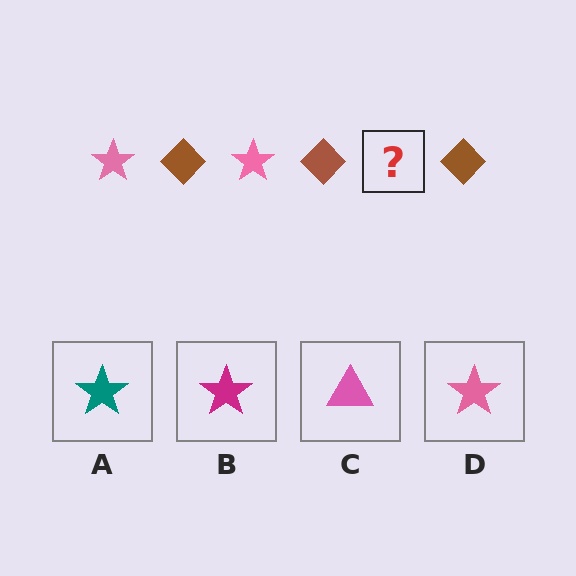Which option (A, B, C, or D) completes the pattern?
D.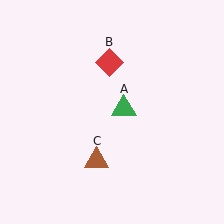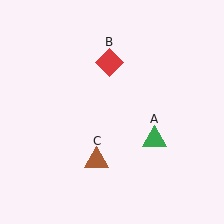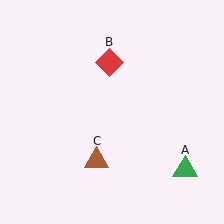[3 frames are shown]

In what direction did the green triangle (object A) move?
The green triangle (object A) moved down and to the right.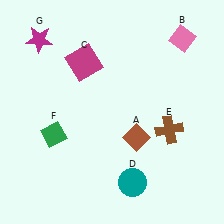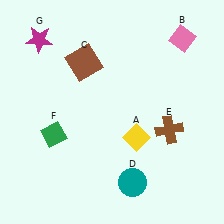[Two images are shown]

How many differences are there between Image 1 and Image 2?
There are 2 differences between the two images.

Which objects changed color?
A changed from brown to yellow. C changed from magenta to brown.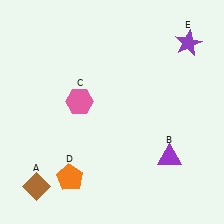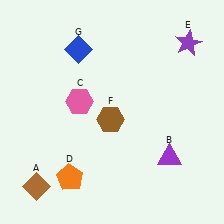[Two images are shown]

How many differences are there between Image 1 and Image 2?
There are 2 differences between the two images.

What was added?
A brown hexagon (F), a blue diamond (G) were added in Image 2.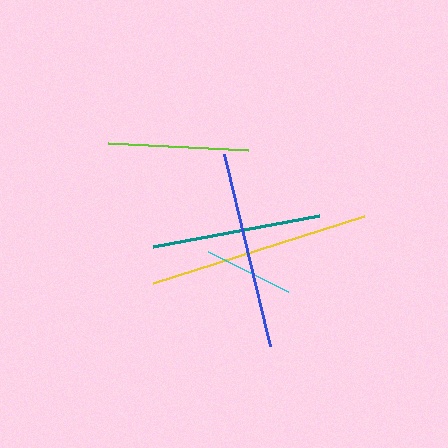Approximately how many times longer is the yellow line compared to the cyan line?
The yellow line is approximately 2.5 times the length of the cyan line.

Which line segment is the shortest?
The cyan line is the shortest at approximately 89 pixels.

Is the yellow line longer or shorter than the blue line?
The yellow line is longer than the blue line.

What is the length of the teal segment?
The teal segment is approximately 168 pixels long.